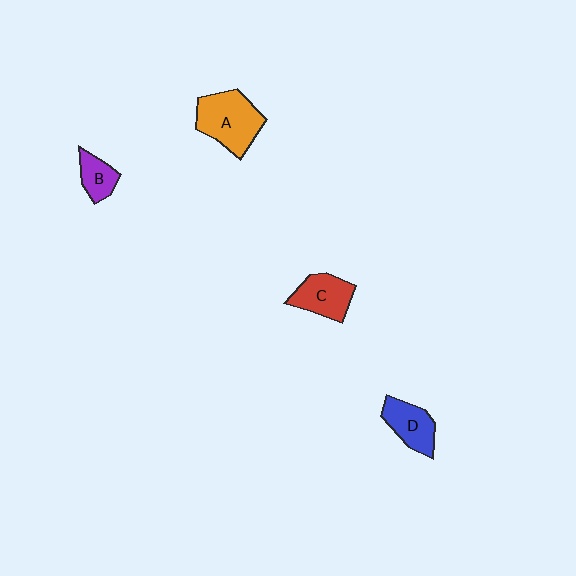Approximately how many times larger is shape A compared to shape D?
Approximately 1.5 times.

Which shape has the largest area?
Shape A (orange).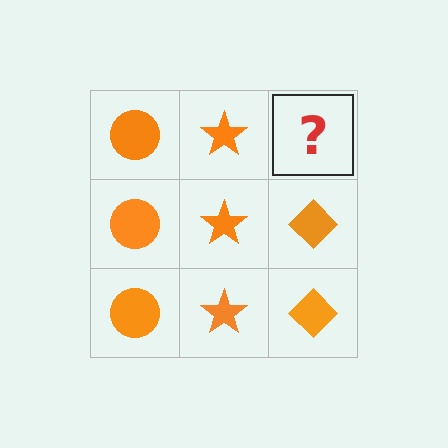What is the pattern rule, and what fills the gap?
The rule is that each column has a consistent shape. The gap should be filled with an orange diamond.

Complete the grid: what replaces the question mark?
The question mark should be replaced with an orange diamond.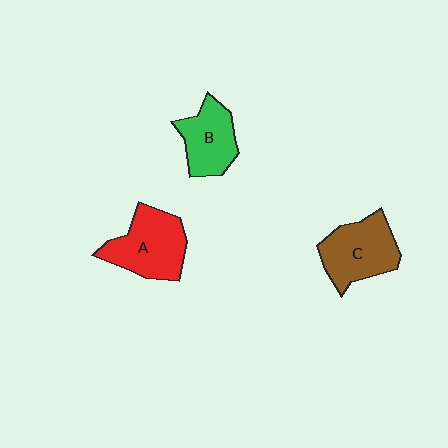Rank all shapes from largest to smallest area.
From largest to smallest: A (red), C (brown), B (green).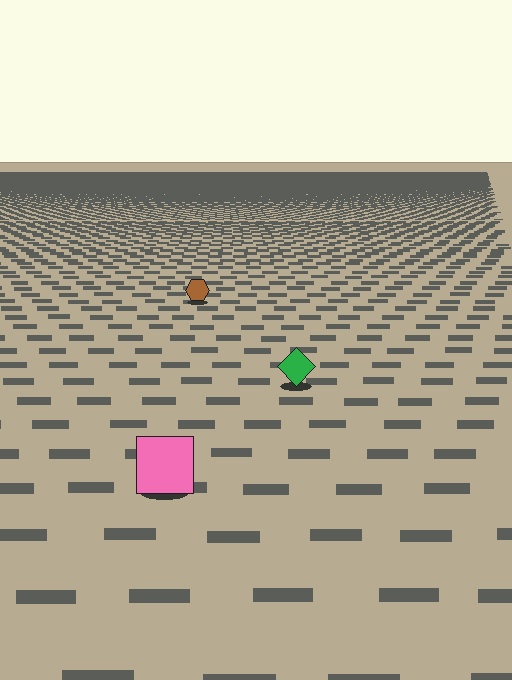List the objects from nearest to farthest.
From nearest to farthest: the pink square, the green diamond, the brown hexagon.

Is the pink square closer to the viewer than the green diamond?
Yes. The pink square is closer — you can tell from the texture gradient: the ground texture is coarser near it.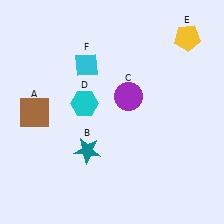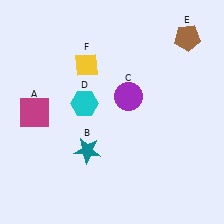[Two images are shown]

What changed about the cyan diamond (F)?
In Image 1, F is cyan. In Image 2, it changed to yellow.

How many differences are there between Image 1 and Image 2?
There are 3 differences between the two images.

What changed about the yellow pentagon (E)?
In Image 1, E is yellow. In Image 2, it changed to brown.